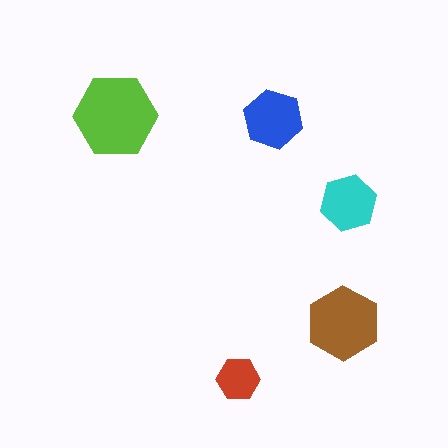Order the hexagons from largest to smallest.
the lime one, the brown one, the blue one, the cyan one, the red one.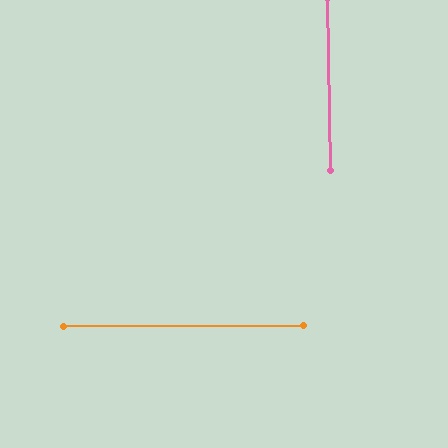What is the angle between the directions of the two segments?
Approximately 89 degrees.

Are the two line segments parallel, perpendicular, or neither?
Perpendicular — they meet at approximately 89°.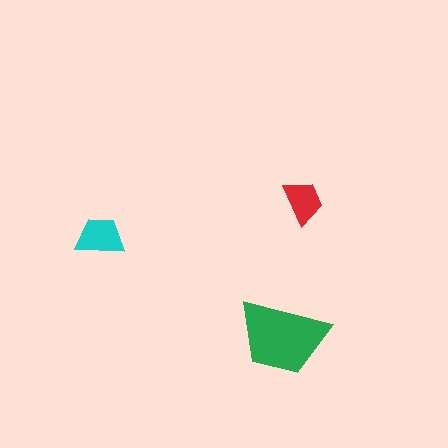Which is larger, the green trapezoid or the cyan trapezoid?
The green one.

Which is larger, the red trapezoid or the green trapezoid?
The green one.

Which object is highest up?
The red trapezoid is topmost.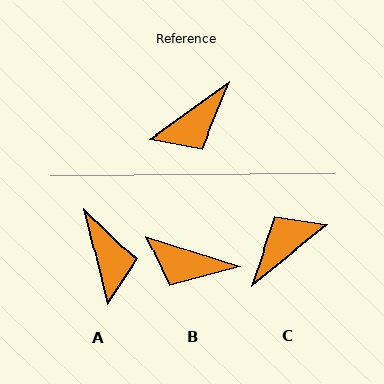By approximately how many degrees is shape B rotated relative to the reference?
Approximately 53 degrees clockwise.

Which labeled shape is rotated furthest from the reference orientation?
C, about 177 degrees away.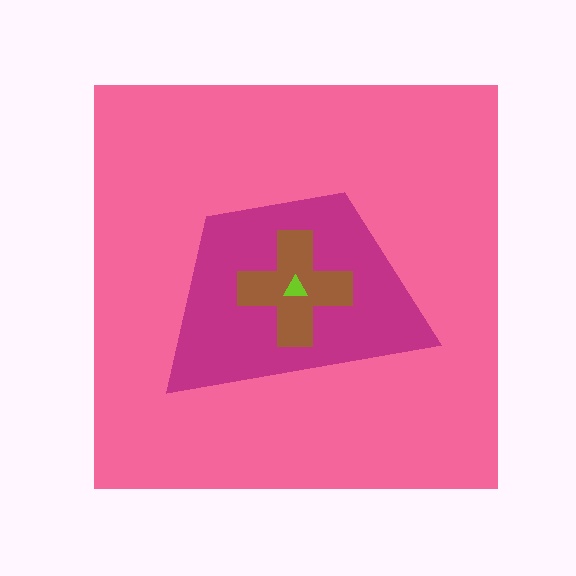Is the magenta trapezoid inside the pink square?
Yes.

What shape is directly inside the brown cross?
The lime triangle.